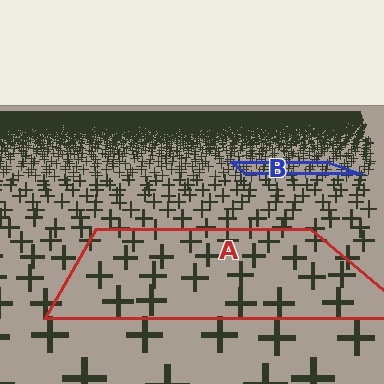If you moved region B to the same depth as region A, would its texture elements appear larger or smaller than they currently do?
They would appear larger. At a closer depth, the same texture elements are projected at a bigger on-screen size.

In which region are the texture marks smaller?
The texture marks are smaller in region B, because it is farther away.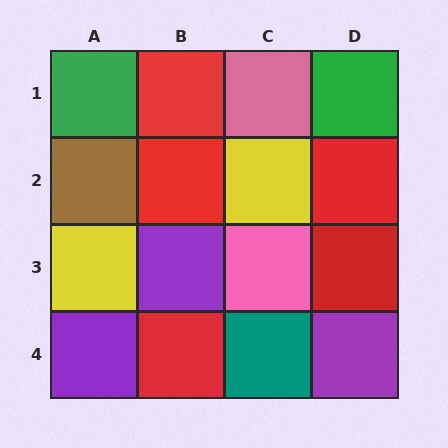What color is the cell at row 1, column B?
Red.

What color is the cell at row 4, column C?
Teal.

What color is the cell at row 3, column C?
Pink.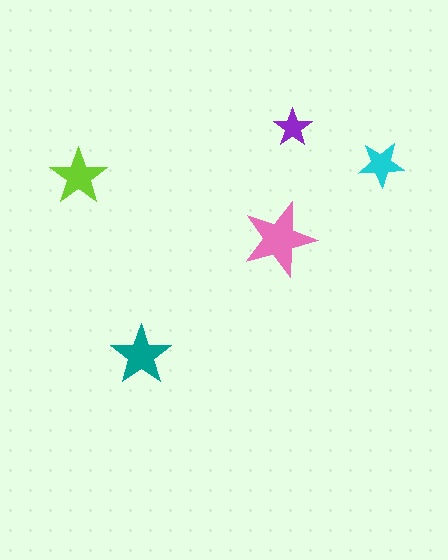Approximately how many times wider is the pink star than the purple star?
About 2 times wider.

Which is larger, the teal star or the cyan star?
The teal one.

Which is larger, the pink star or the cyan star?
The pink one.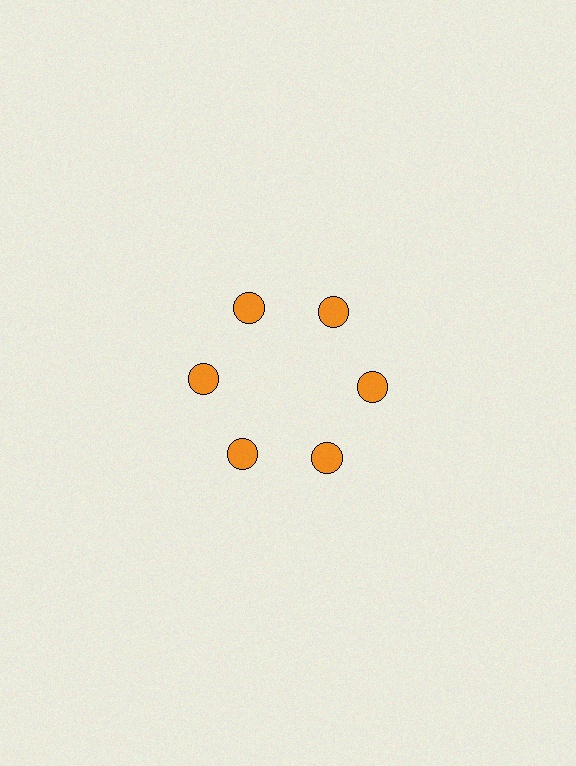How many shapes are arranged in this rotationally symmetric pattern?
There are 6 shapes, arranged in 6 groups of 1.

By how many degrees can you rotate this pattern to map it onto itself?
The pattern maps onto itself every 60 degrees of rotation.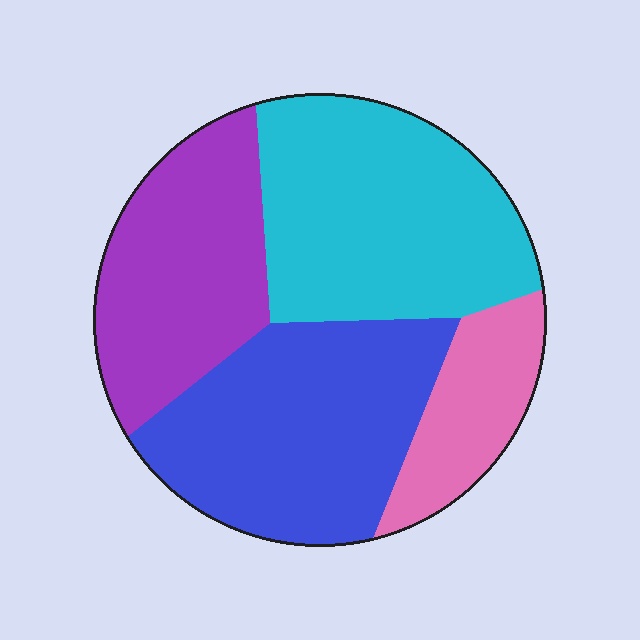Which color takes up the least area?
Pink, at roughly 15%.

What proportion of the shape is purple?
Purple takes up between a sixth and a third of the shape.